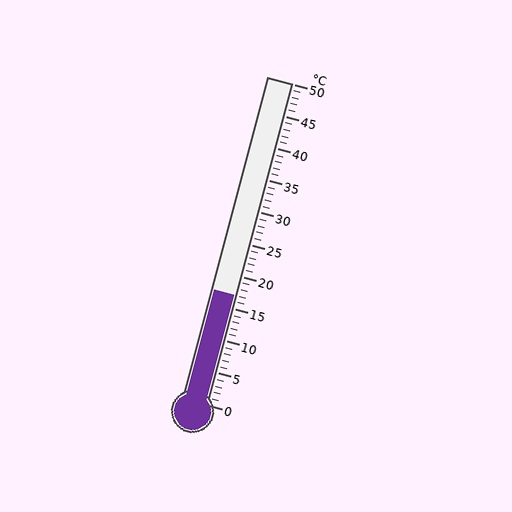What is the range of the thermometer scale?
The thermometer scale ranges from 0°C to 50°C.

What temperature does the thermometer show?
The thermometer shows approximately 17°C.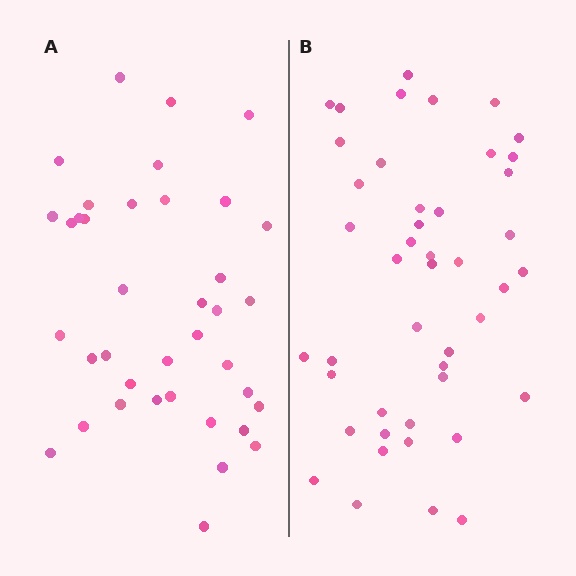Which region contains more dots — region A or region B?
Region B (the right region) has more dots.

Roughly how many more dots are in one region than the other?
Region B has roughly 8 or so more dots than region A.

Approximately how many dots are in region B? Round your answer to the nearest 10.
About 40 dots. (The exact count is 45, which rounds to 40.)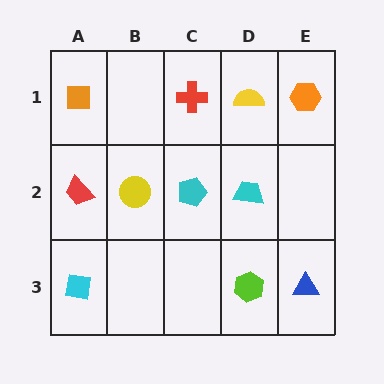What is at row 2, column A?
A red trapezoid.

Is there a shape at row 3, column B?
No, that cell is empty.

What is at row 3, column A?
A cyan square.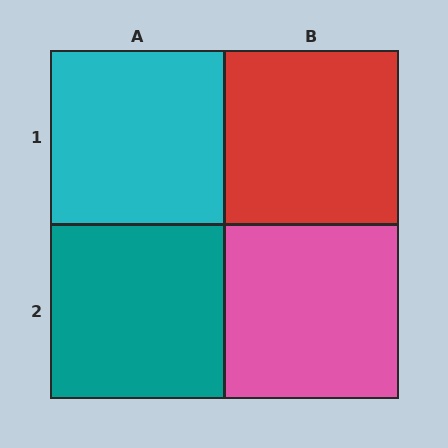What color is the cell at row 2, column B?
Pink.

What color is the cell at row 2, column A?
Teal.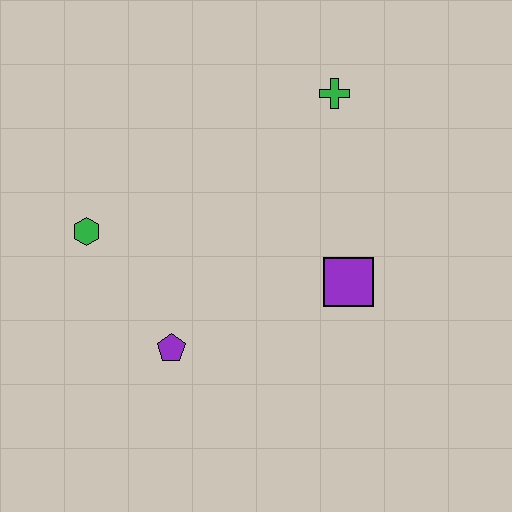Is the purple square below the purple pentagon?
No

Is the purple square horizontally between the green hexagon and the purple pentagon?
No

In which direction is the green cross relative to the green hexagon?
The green cross is to the right of the green hexagon.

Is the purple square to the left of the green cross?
No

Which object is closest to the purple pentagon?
The green hexagon is closest to the purple pentagon.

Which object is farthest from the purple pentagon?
The green cross is farthest from the purple pentagon.